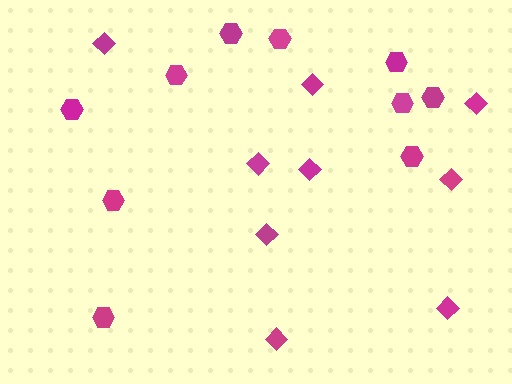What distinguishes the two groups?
There are 2 groups: one group of diamonds (9) and one group of hexagons (10).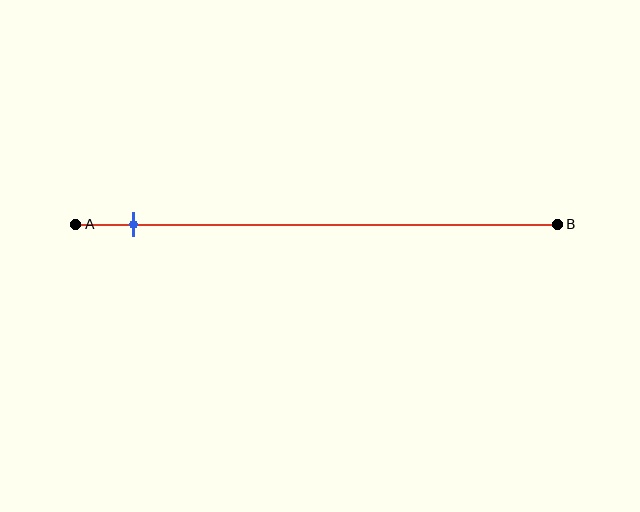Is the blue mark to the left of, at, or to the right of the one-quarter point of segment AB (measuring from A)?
The blue mark is to the left of the one-quarter point of segment AB.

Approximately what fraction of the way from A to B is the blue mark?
The blue mark is approximately 10% of the way from A to B.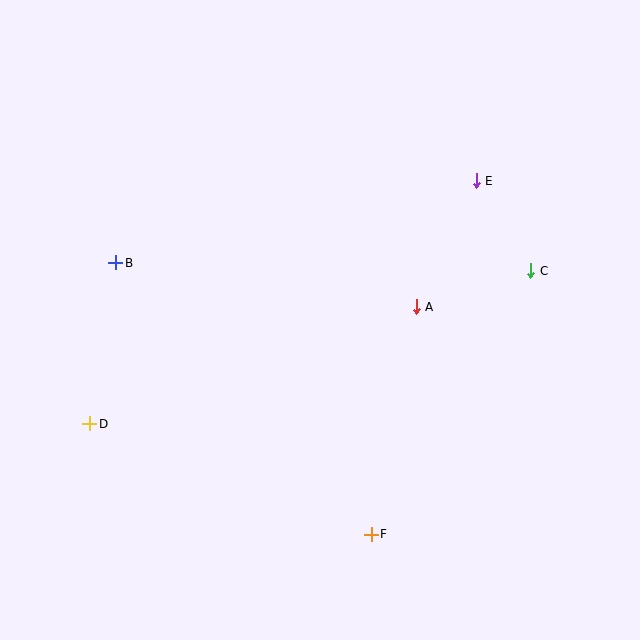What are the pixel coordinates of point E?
Point E is at (476, 181).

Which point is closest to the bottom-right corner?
Point F is closest to the bottom-right corner.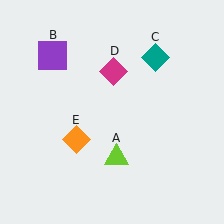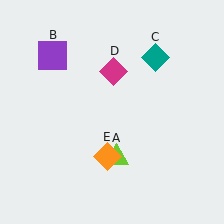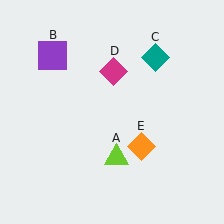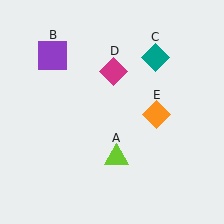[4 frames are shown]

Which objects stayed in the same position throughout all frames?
Lime triangle (object A) and purple square (object B) and teal diamond (object C) and magenta diamond (object D) remained stationary.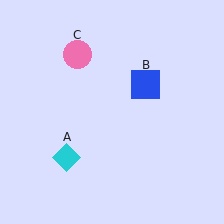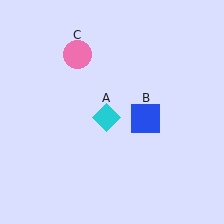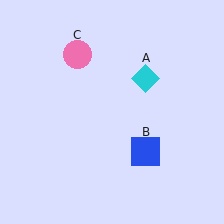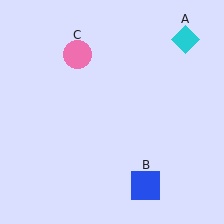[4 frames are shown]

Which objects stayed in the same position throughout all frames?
Pink circle (object C) remained stationary.